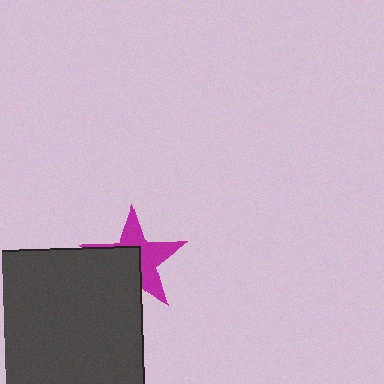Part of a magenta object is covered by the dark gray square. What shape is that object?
It is a star.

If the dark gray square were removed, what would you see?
You would see the complete magenta star.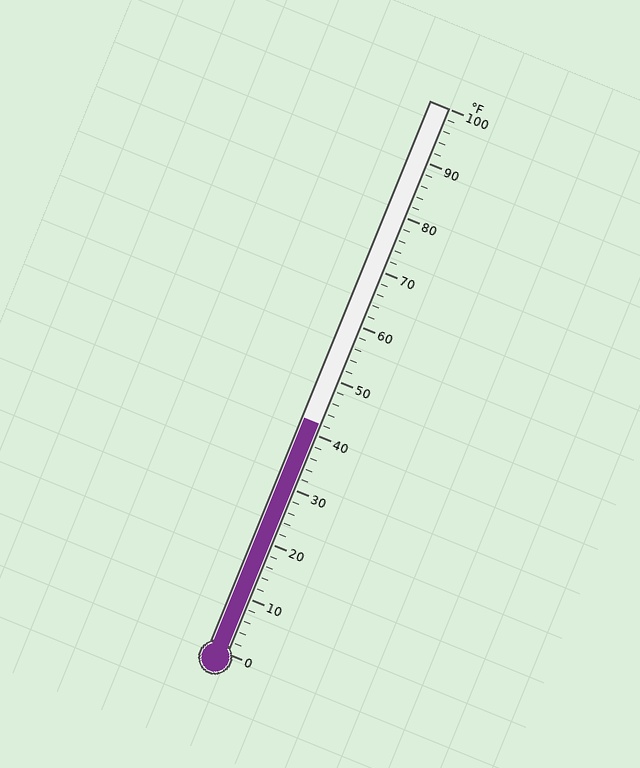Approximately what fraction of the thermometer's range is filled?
The thermometer is filled to approximately 40% of its range.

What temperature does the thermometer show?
The thermometer shows approximately 42°F.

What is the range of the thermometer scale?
The thermometer scale ranges from 0°F to 100°F.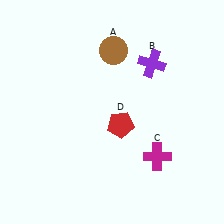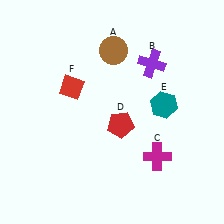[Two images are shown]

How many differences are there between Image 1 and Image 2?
There are 2 differences between the two images.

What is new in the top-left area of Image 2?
A red diamond (F) was added in the top-left area of Image 2.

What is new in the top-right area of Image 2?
A teal hexagon (E) was added in the top-right area of Image 2.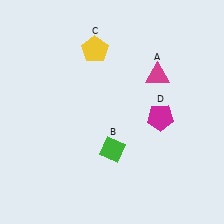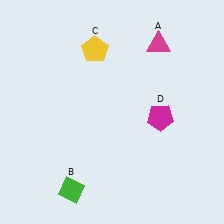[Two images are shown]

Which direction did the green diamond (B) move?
The green diamond (B) moved left.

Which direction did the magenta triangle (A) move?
The magenta triangle (A) moved up.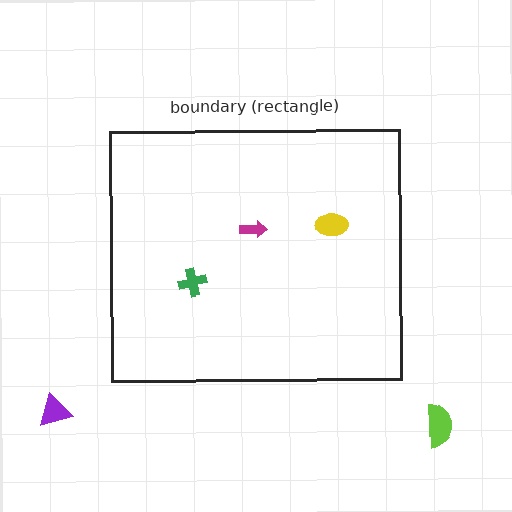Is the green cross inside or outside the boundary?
Inside.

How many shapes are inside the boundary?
3 inside, 2 outside.